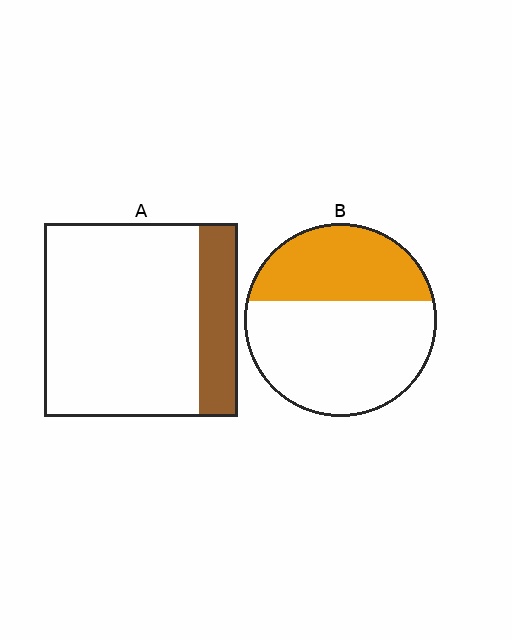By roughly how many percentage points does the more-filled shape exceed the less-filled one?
By roughly 15 percentage points (B over A).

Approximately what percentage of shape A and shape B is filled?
A is approximately 20% and B is approximately 40%.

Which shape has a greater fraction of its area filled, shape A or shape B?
Shape B.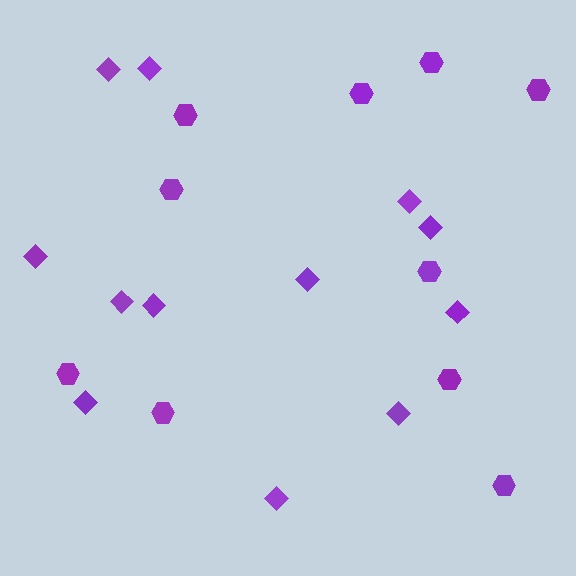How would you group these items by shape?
There are 2 groups: one group of diamonds (12) and one group of hexagons (10).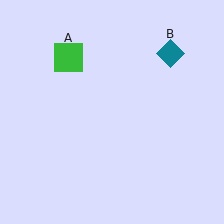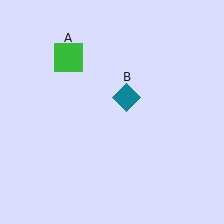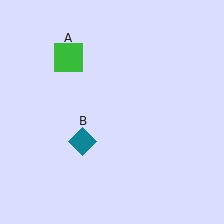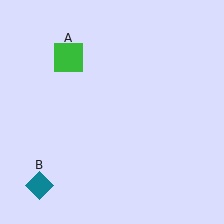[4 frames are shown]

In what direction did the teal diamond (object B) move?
The teal diamond (object B) moved down and to the left.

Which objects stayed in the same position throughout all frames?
Green square (object A) remained stationary.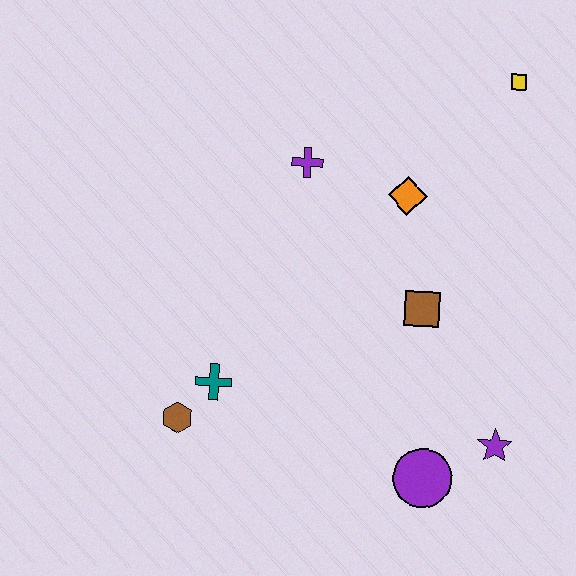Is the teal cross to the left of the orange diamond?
Yes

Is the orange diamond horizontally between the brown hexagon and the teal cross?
No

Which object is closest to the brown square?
The orange diamond is closest to the brown square.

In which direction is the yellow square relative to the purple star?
The yellow square is above the purple star.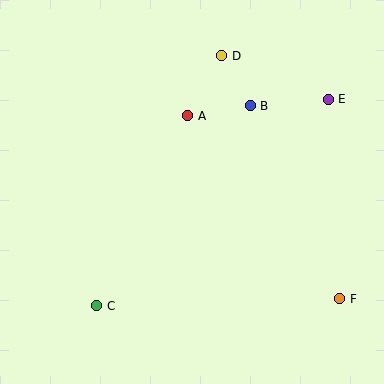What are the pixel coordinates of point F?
Point F is at (340, 299).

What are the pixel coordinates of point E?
Point E is at (328, 99).